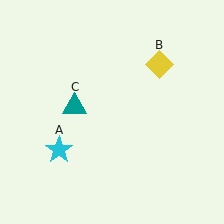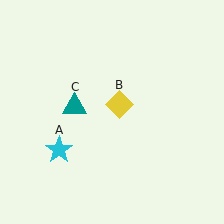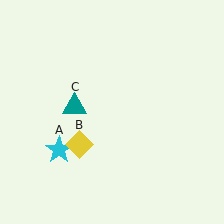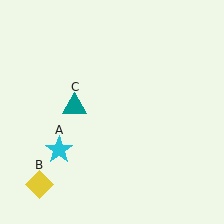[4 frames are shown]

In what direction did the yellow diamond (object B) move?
The yellow diamond (object B) moved down and to the left.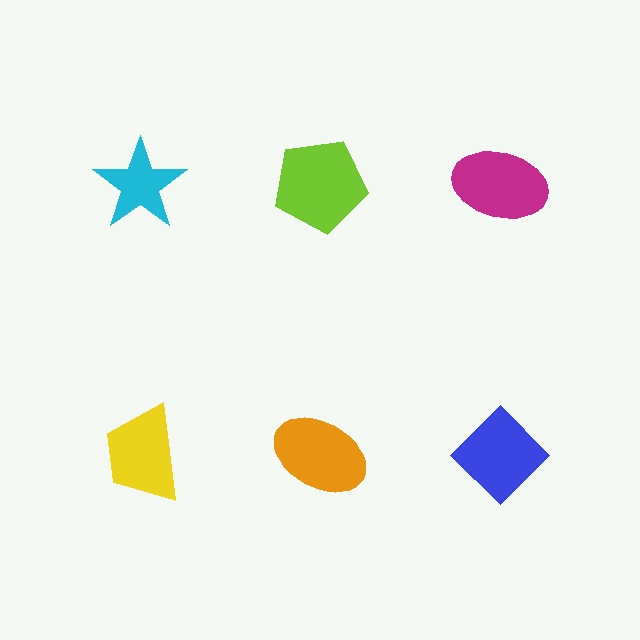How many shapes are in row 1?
3 shapes.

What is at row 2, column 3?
A blue diamond.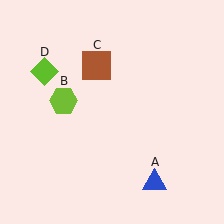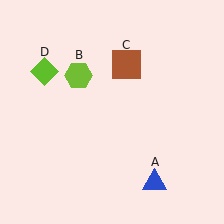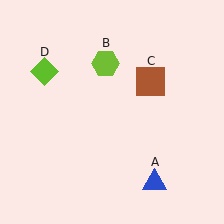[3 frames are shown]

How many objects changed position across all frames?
2 objects changed position: lime hexagon (object B), brown square (object C).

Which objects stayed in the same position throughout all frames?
Blue triangle (object A) and lime diamond (object D) remained stationary.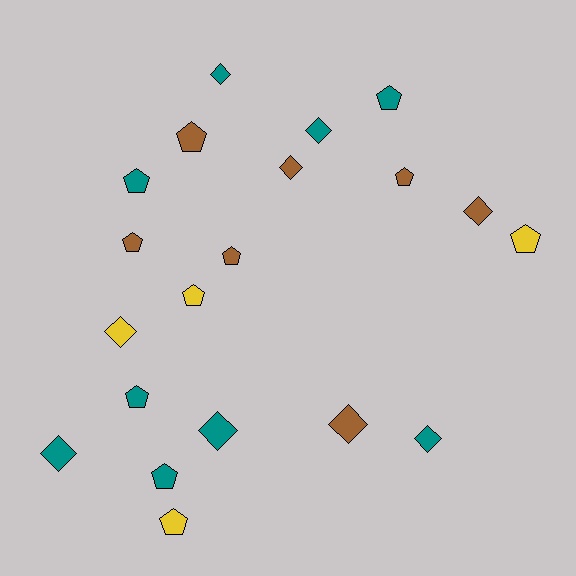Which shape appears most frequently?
Pentagon, with 11 objects.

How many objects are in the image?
There are 20 objects.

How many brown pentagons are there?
There are 4 brown pentagons.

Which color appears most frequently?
Teal, with 9 objects.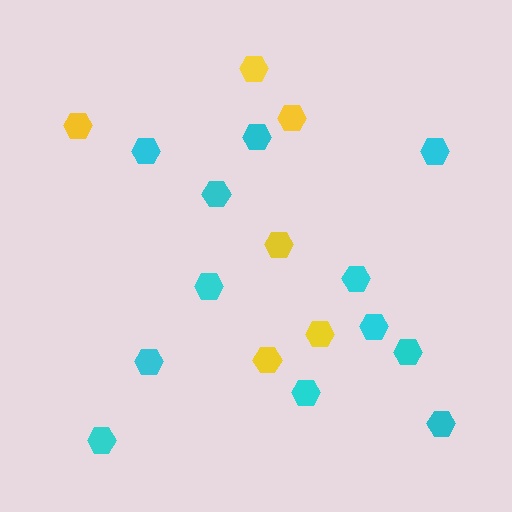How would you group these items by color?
There are 2 groups: one group of cyan hexagons (12) and one group of yellow hexagons (6).